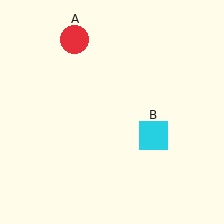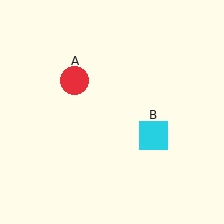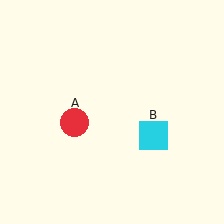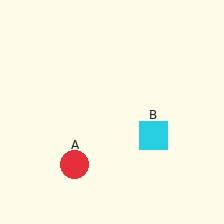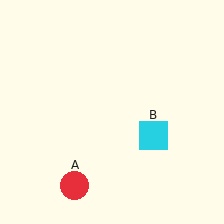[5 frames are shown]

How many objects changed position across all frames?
1 object changed position: red circle (object A).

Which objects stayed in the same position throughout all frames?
Cyan square (object B) remained stationary.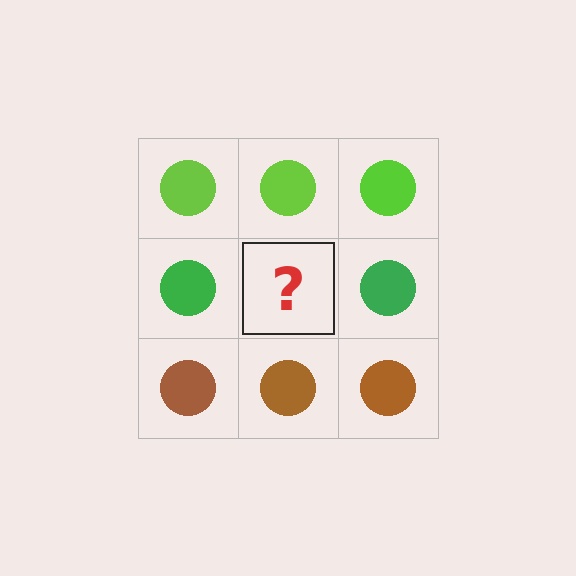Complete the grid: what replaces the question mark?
The question mark should be replaced with a green circle.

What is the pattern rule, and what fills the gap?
The rule is that each row has a consistent color. The gap should be filled with a green circle.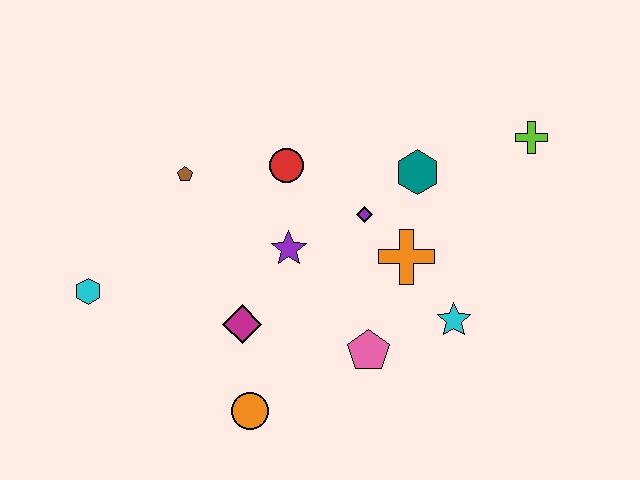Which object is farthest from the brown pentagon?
The lime cross is farthest from the brown pentagon.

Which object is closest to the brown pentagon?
The red circle is closest to the brown pentagon.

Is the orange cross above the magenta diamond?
Yes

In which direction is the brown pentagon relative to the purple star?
The brown pentagon is to the left of the purple star.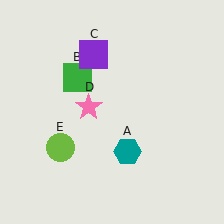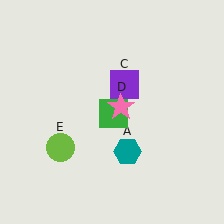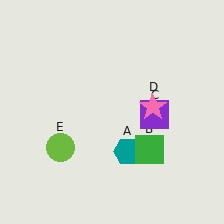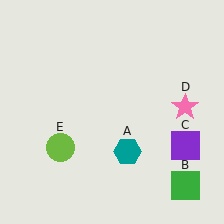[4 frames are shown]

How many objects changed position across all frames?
3 objects changed position: green square (object B), purple square (object C), pink star (object D).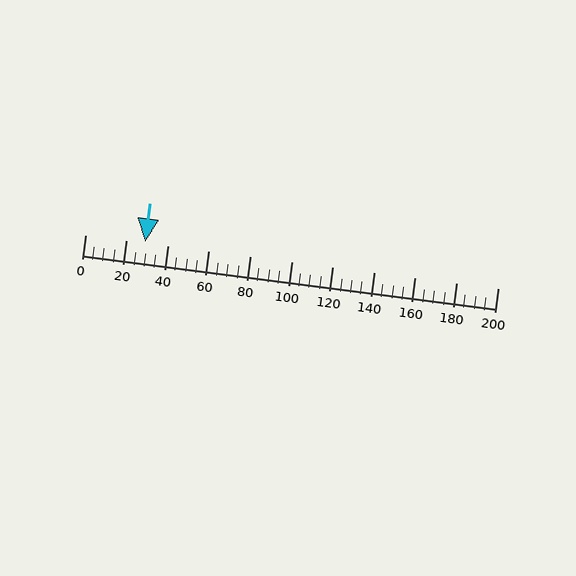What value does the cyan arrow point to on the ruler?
The cyan arrow points to approximately 29.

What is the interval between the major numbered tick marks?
The major tick marks are spaced 20 units apart.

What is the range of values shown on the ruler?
The ruler shows values from 0 to 200.